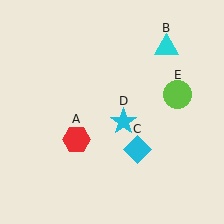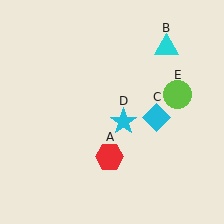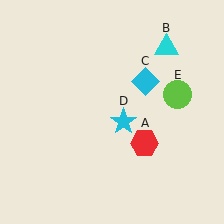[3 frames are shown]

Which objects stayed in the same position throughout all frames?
Cyan triangle (object B) and cyan star (object D) and lime circle (object E) remained stationary.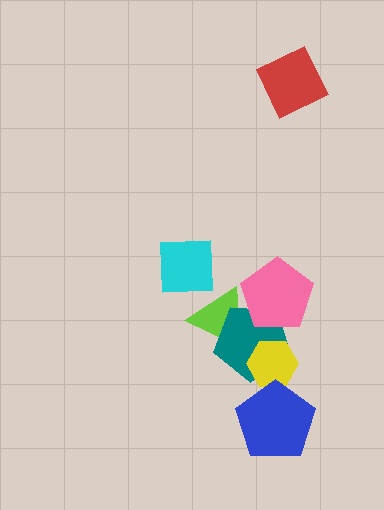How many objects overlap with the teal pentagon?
3 objects overlap with the teal pentagon.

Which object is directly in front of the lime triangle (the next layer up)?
The teal pentagon is directly in front of the lime triangle.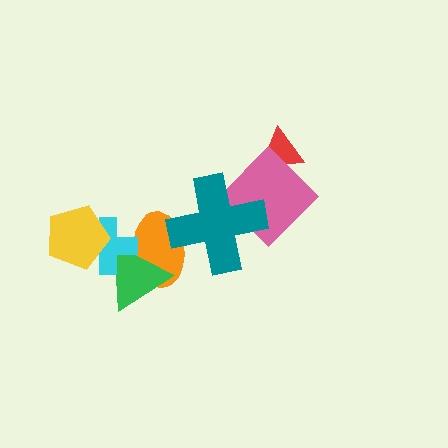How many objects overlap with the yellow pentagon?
1 object overlaps with the yellow pentagon.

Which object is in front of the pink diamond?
The teal cross is in front of the pink diamond.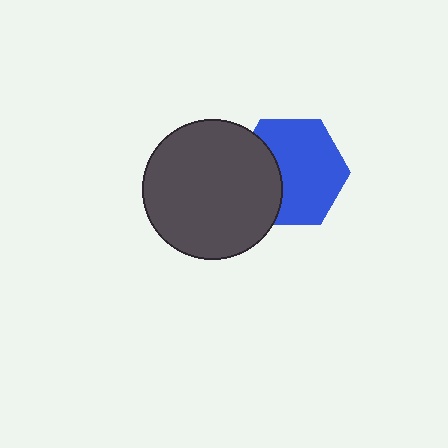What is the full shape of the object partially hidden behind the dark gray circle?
The partially hidden object is a blue hexagon.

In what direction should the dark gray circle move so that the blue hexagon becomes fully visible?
The dark gray circle should move left. That is the shortest direction to clear the overlap and leave the blue hexagon fully visible.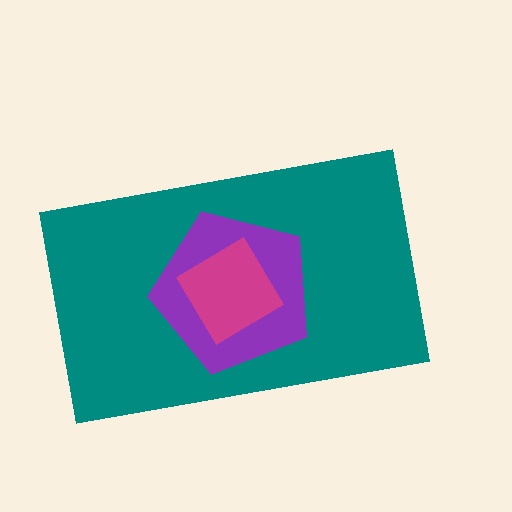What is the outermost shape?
The teal rectangle.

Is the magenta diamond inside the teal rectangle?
Yes.